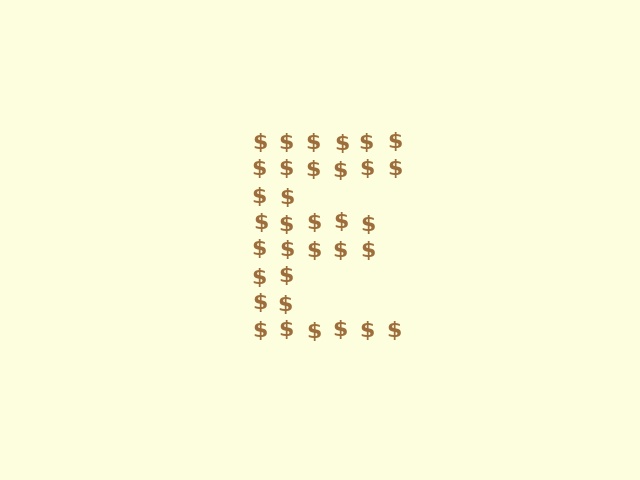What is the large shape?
The large shape is the letter E.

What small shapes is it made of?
It is made of small dollar signs.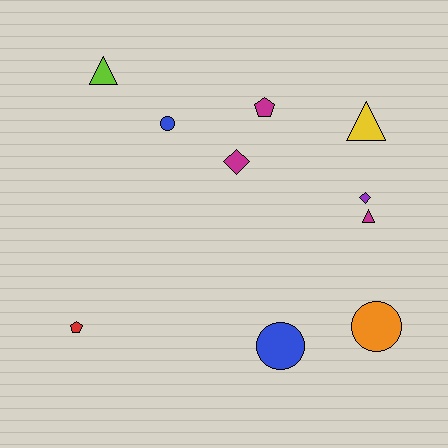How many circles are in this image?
There are 3 circles.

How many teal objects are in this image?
There are no teal objects.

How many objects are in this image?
There are 10 objects.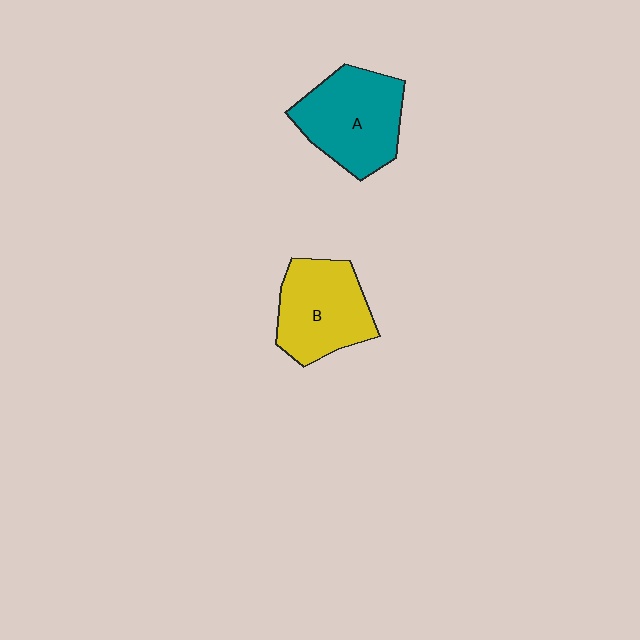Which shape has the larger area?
Shape A (teal).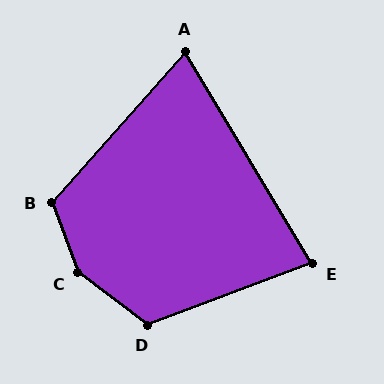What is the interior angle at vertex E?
Approximately 80 degrees (acute).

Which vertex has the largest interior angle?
C, at approximately 146 degrees.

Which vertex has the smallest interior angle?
A, at approximately 73 degrees.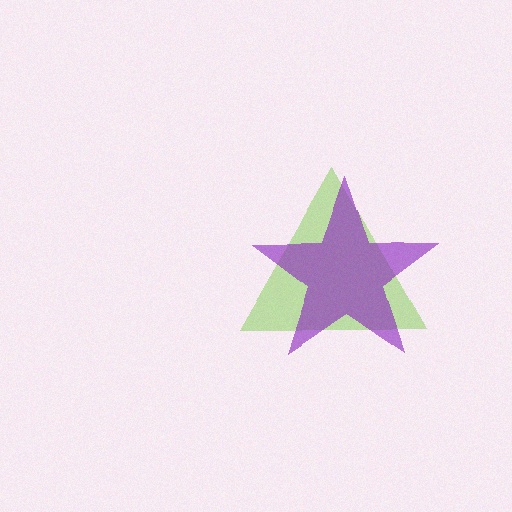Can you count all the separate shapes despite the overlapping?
Yes, there are 2 separate shapes.